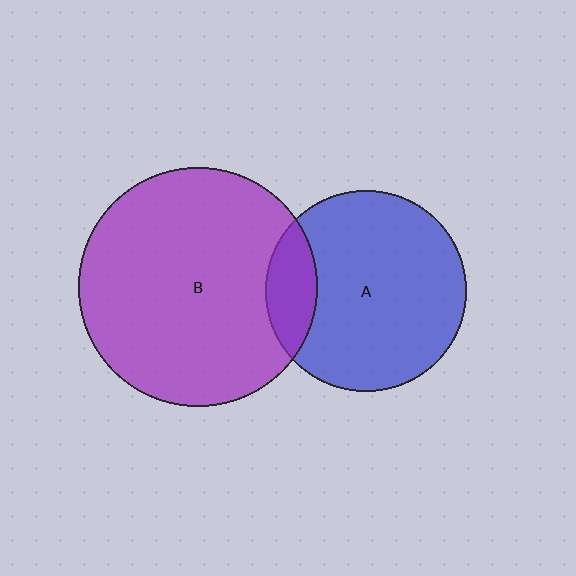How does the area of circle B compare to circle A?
Approximately 1.4 times.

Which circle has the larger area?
Circle B (purple).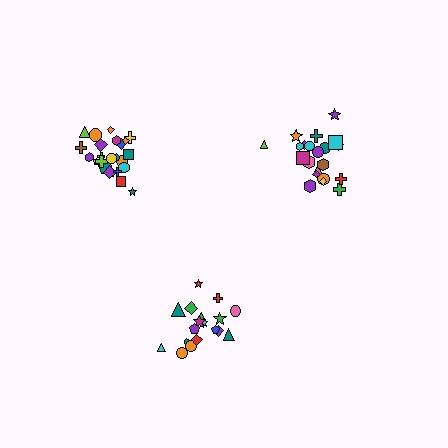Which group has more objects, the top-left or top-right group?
The top-left group.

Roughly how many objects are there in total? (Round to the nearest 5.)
Roughly 65 objects in total.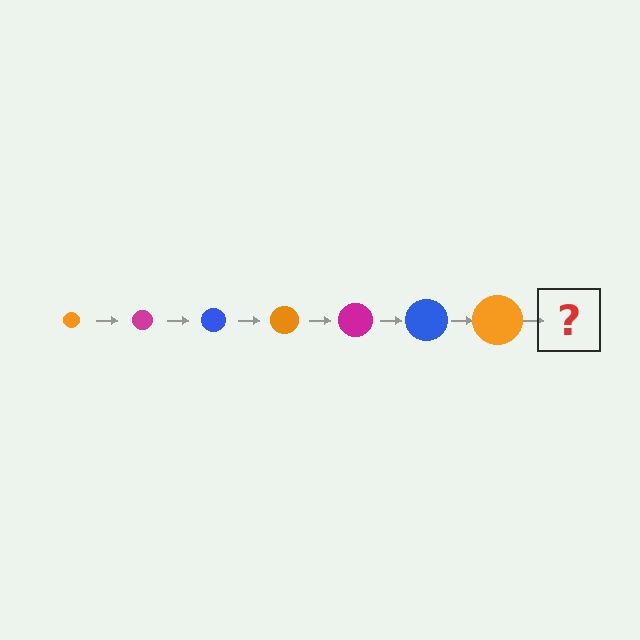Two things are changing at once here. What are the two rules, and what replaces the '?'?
The two rules are that the circle grows larger each step and the color cycles through orange, magenta, and blue. The '?' should be a magenta circle, larger than the previous one.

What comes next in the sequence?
The next element should be a magenta circle, larger than the previous one.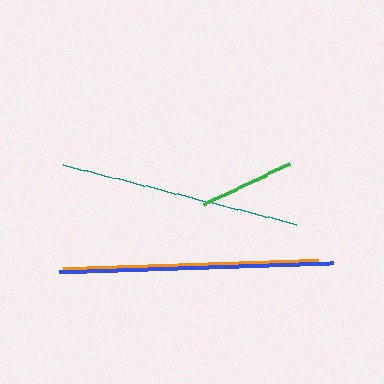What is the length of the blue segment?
The blue segment is approximately 275 pixels long.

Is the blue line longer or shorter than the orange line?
The blue line is longer than the orange line.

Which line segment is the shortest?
The green line is the shortest at approximately 94 pixels.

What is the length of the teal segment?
The teal segment is approximately 241 pixels long.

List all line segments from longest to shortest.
From longest to shortest: blue, orange, teal, green.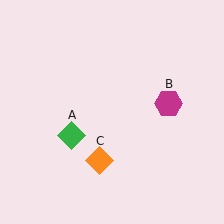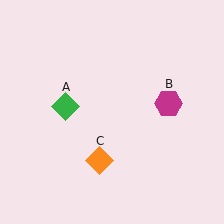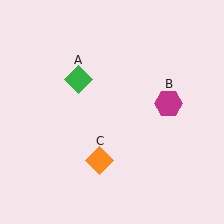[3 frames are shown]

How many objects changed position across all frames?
1 object changed position: green diamond (object A).